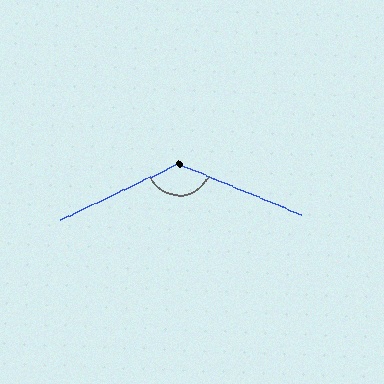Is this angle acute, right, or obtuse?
It is obtuse.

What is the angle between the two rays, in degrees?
Approximately 132 degrees.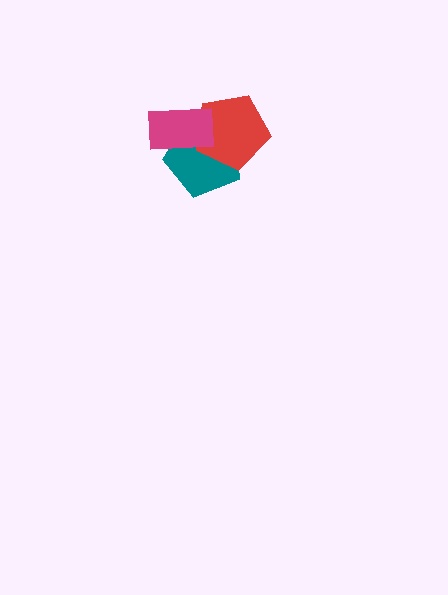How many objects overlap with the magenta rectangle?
2 objects overlap with the magenta rectangle.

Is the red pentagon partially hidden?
Yes, it is partially covered by another shape.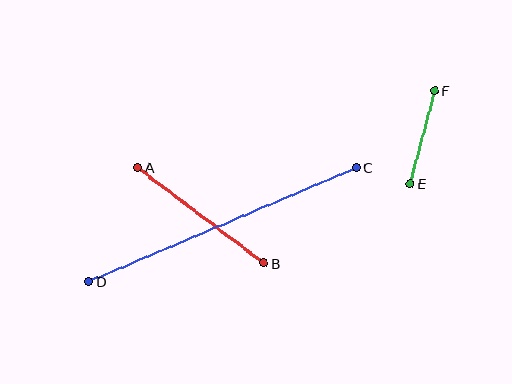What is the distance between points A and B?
The distance is approximately 158 pixels.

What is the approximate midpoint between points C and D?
The midpoint is at approximately (223, 224) pixels.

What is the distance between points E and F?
The distance is approximately 96 pixels.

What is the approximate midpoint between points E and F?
The midpoint is at approximately (422, 137) pixels.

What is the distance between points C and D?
The distance is approximately 291 pixels.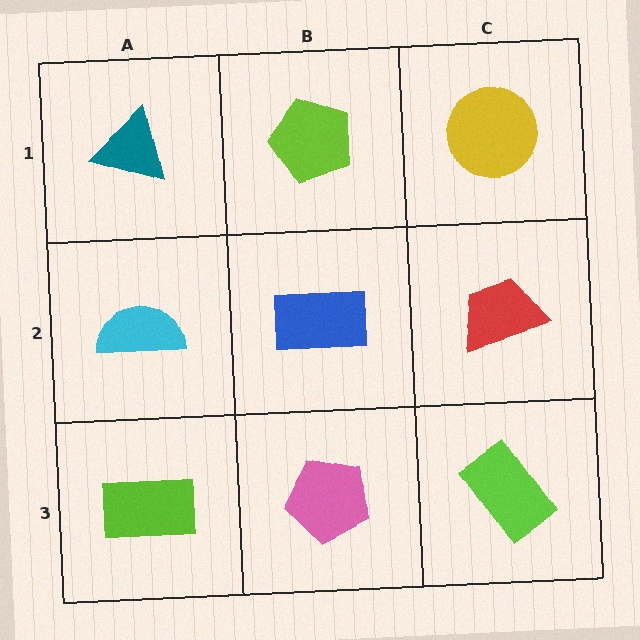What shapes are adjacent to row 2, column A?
A teal triangle (row 1, column A), a lime rectangle (row 3, column A), a blue rectangle (row 2, column B).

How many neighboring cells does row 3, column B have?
3.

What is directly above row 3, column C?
A red trapezoid.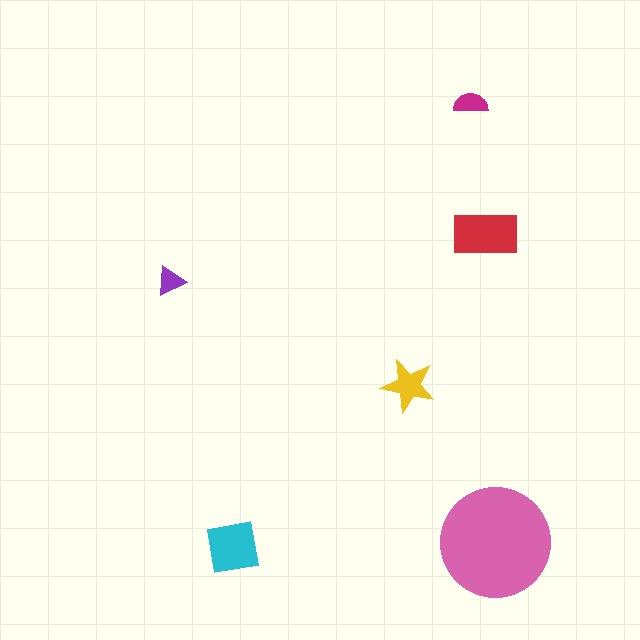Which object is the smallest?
The purple triangle.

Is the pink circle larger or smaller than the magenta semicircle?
Larger.